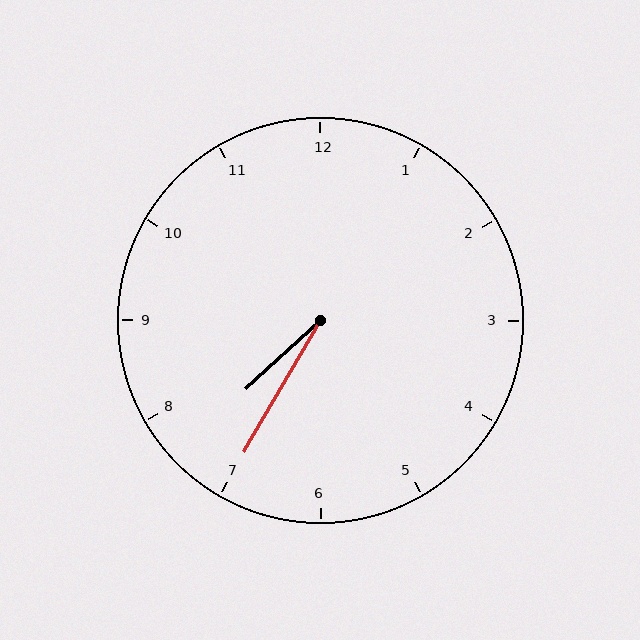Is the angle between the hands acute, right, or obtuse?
It is acute.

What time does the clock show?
7:35.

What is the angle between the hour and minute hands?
Approximately 18 degrees.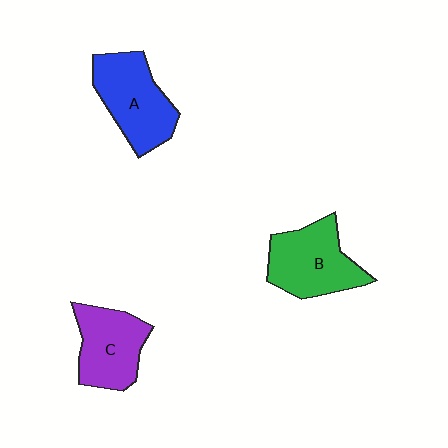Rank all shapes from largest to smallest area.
From largest to smallest: A (blue), B (green), C (purple).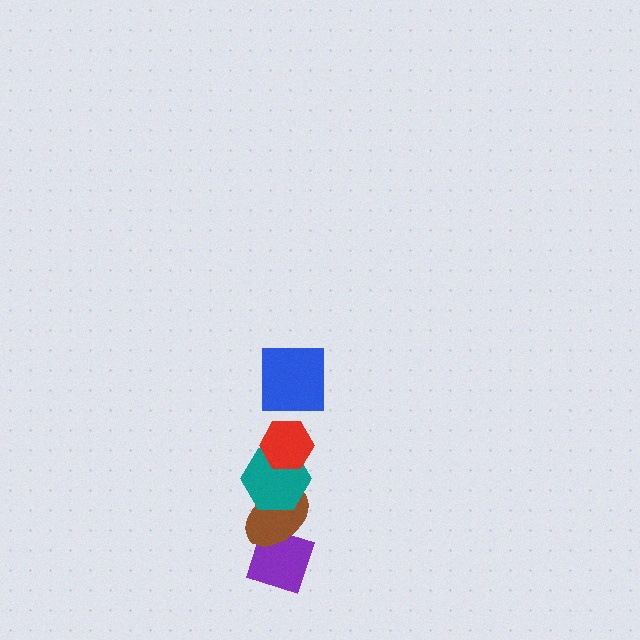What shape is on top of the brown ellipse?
The teal hexagon is on top of the brown ellipse.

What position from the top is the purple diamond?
The purple diamond is 5th from the top.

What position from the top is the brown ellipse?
The brown ellipse is 4th from the top.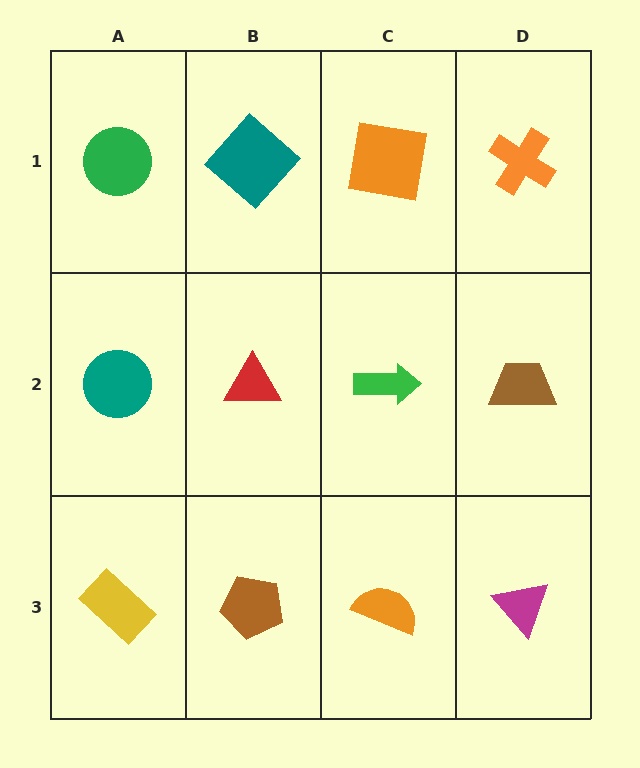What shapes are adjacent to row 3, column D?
A brown trapezoid (row 2, column D), an orange semicircle (row 3, column C).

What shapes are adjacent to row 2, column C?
An orange square (row 1, column C), an orange semicircle (row 3, column C), a red triangle (row 2, column B), a brown trapezoid (row 2, column D).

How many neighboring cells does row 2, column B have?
4.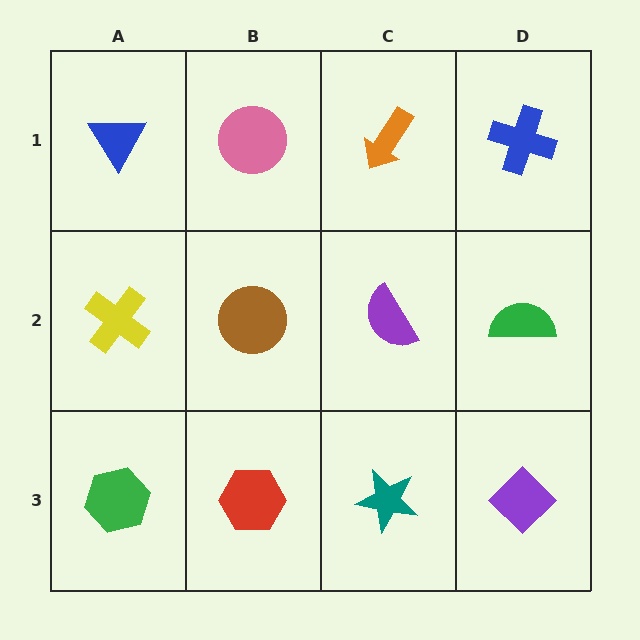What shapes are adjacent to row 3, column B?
A brown circle (row 2, column B), a green hexagon (row 3, column A), a teal star (row 3, column C).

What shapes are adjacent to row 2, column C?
An orange arrow (row 1, column C), a teal star (row 3, column C), a brown circle (row 2, column B), a green semicircle (row 2, column D).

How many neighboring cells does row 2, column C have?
4.